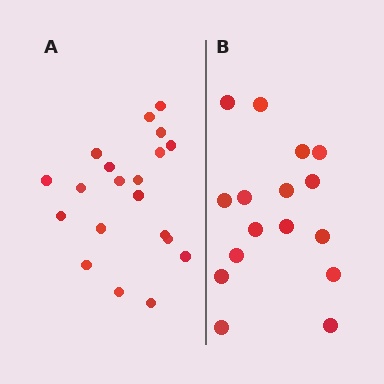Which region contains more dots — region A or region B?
Region A (the left region) has more dots.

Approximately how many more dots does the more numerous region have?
Region A has about 4 more dots than region B.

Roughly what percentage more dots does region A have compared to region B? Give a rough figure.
About 25% more.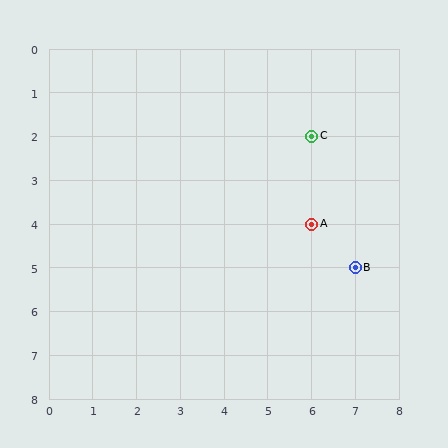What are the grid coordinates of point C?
Point C is at grid coordinates (6, 2).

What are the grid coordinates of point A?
Point A is at grid coordinates (6, 4).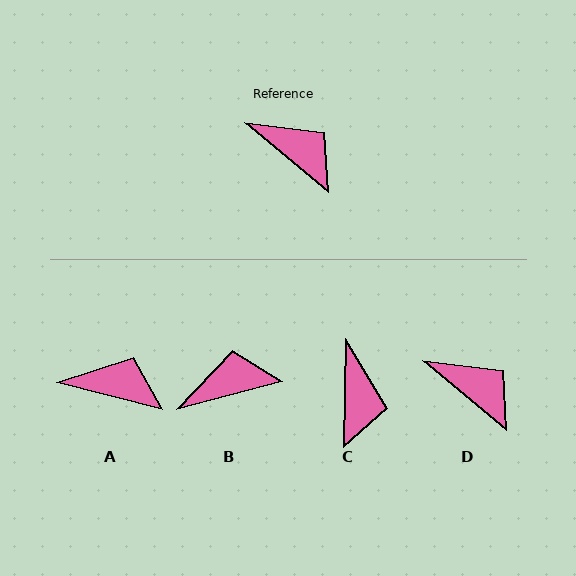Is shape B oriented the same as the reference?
No, it is off by about 54 degrees.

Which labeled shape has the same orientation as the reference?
D.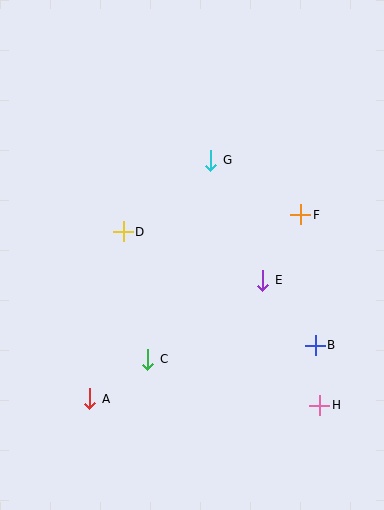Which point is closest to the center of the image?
Point D at (123, 232) is closest to the center.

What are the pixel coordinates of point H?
Point H is at (320, 405).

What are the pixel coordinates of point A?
Point A is at (90, 399).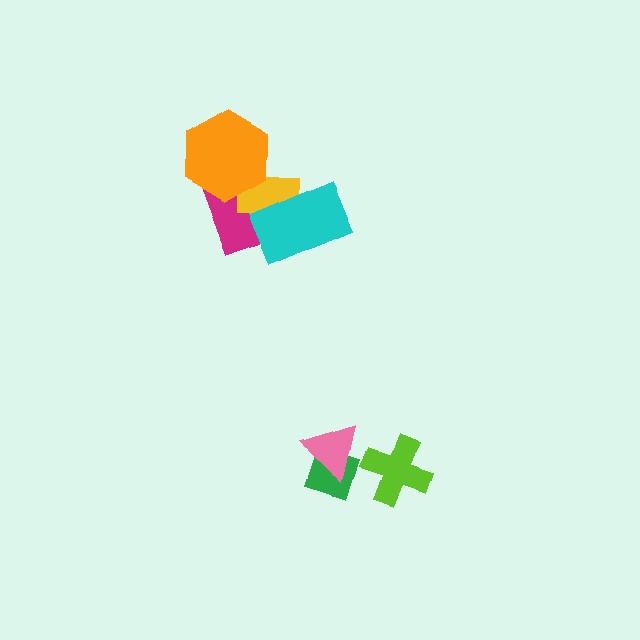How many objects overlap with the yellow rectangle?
3 objects overlap with the yellow rectangle.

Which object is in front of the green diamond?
The pink triangle is in front of the green diamond.